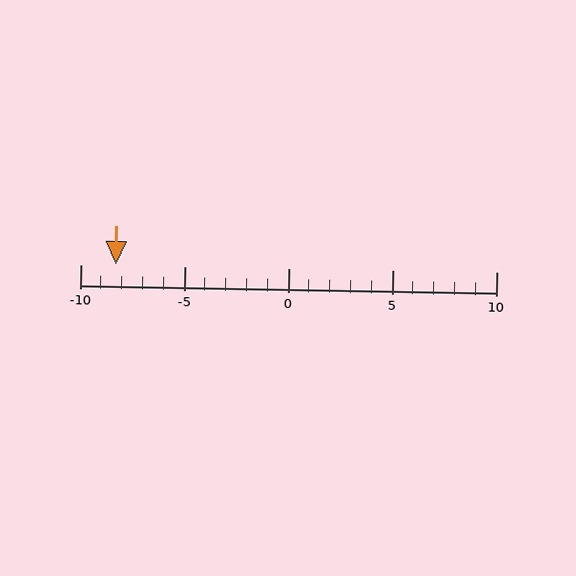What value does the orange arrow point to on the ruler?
The orange arrow points to approximately -8.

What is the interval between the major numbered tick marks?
The major tick marks are spaced 5 units apart.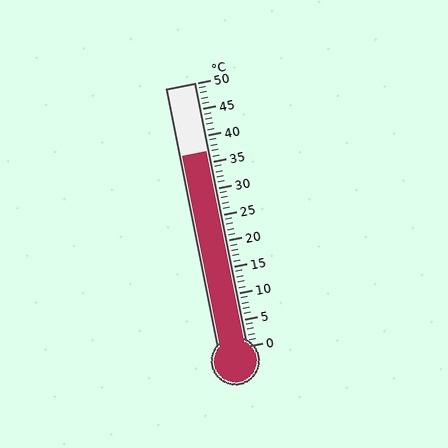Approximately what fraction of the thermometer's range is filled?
The thermometer is filled to approximately 75% of its range.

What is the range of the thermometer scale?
The thermometer scale ranges from 0°C to 50°C.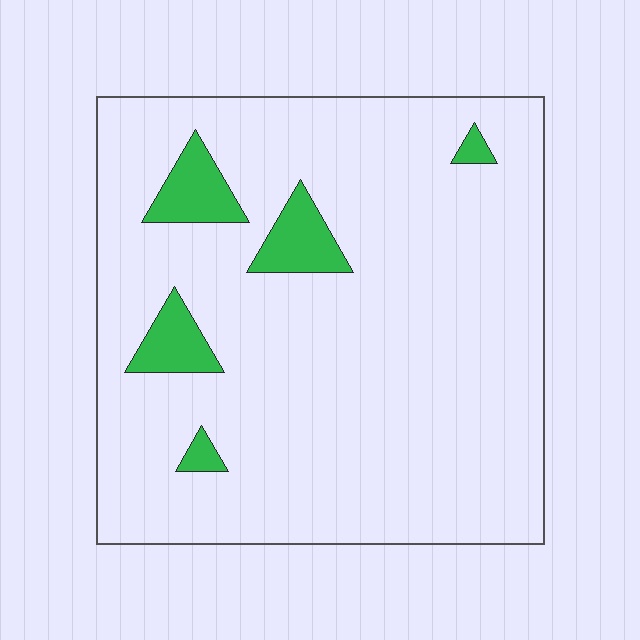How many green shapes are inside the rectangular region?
5.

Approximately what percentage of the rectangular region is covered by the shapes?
Approximately 10%.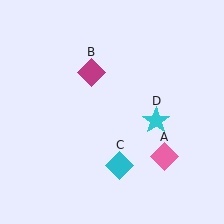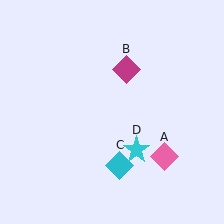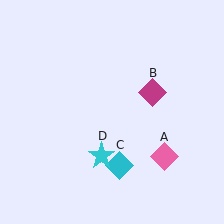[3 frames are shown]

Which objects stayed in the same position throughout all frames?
Pink diamond (object A) and cyan diamond (object C) remained stationary.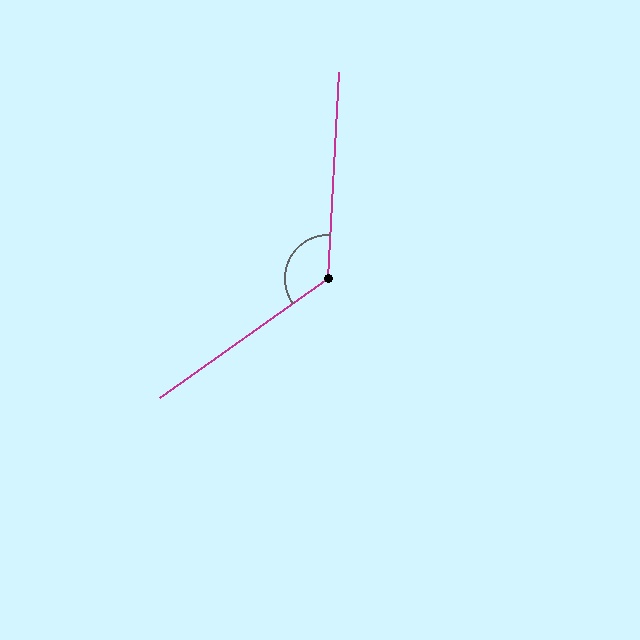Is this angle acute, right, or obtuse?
It is obtuse.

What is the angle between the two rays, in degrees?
Approximately 129 degrees.